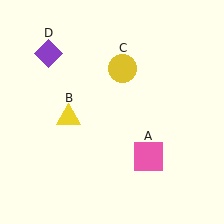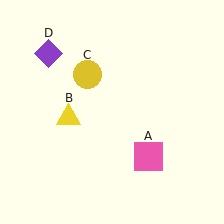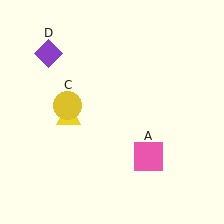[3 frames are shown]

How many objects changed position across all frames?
1 object changed position: yellow circle (object C).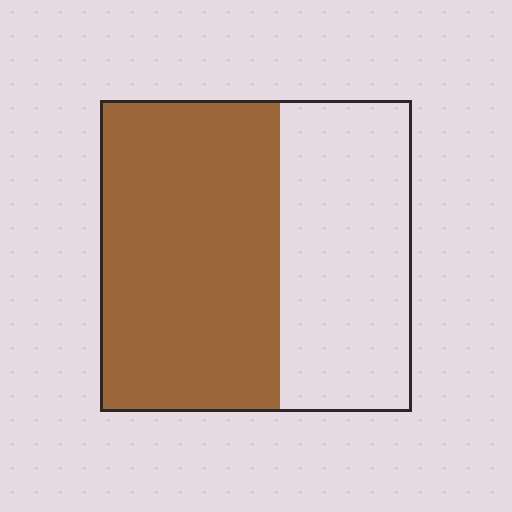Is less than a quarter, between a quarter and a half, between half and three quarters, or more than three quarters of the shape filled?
Between half and three quarters.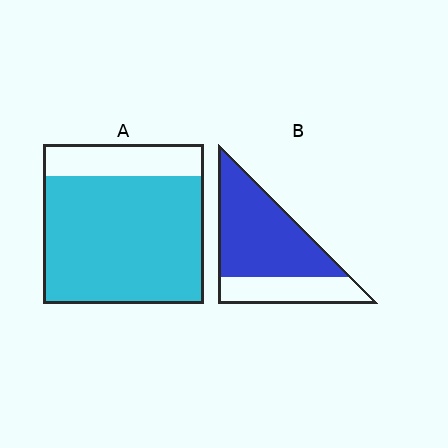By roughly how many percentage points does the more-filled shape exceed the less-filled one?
By roughly 10 percentage points (A over B).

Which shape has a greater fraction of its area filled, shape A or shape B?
Shape A.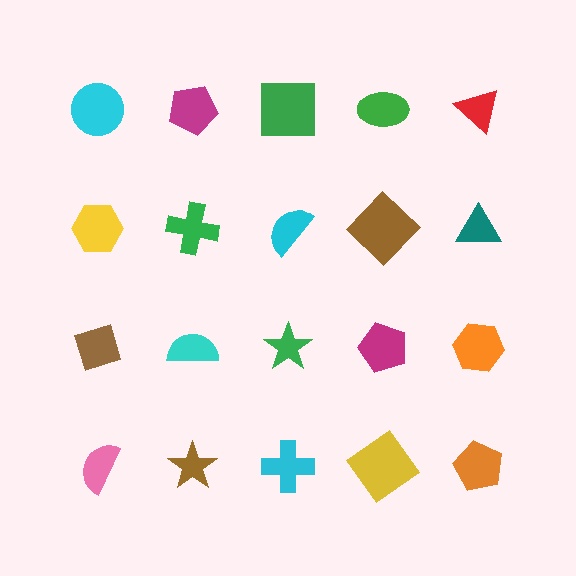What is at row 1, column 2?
A magenta pentagon.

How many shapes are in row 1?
5 shapes.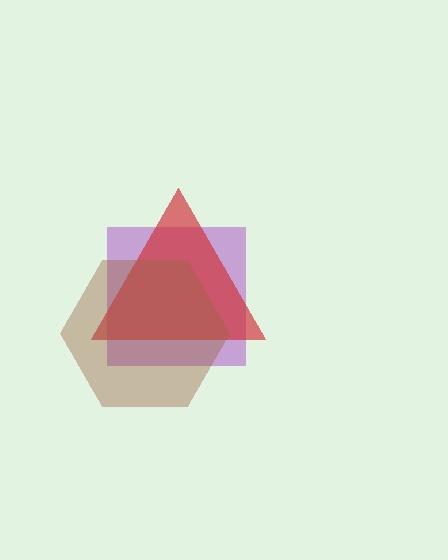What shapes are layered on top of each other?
The layered shapes are: a purple square, a red triangle, a brown hexagon.